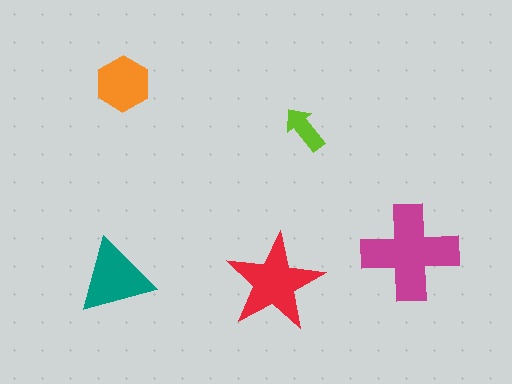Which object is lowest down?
The red star is bottommost.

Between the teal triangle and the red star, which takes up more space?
The red star.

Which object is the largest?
The magenta cross.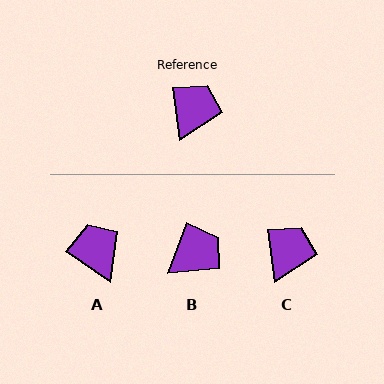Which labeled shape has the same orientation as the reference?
C.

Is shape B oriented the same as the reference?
No, it is off by about 28 degrees.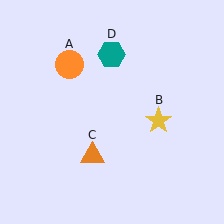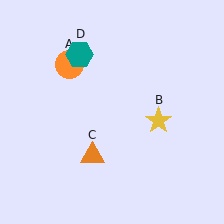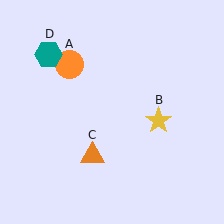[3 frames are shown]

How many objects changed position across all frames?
1 object changed position: teal hexagon (object D).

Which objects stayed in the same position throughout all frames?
Orange circle (object A) and yellow star (object B) and orange triangle (object C) remained stationary.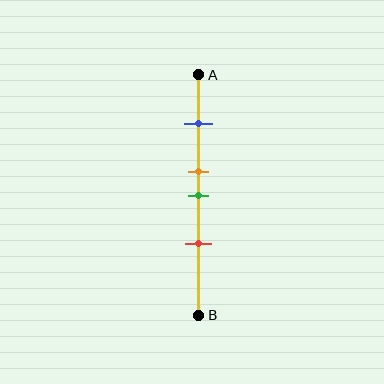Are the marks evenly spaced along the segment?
No, the marks are not evenly spaced.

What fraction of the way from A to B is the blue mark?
The blue mark is approximately 20% (0.2) of the way from A to B.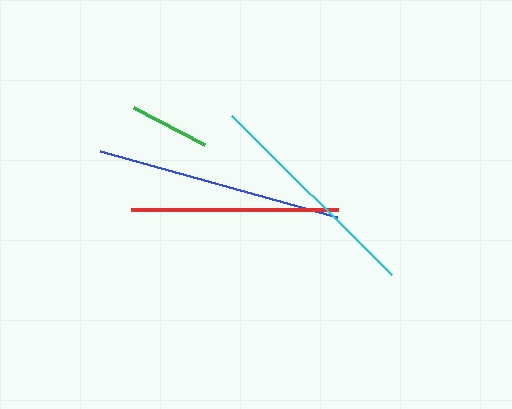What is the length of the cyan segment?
The cyan segment is approximately 226 pixels long.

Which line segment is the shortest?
The green line is the shortest at approximately 81 pixels.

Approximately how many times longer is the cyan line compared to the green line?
The cyan line is approximately 2.8 times the length of the green line.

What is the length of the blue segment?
The blue segment is approximately 247 pixels long.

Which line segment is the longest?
The blue line is the longest at approximately 247 pixels.